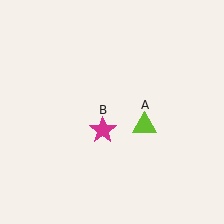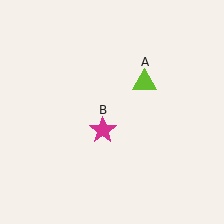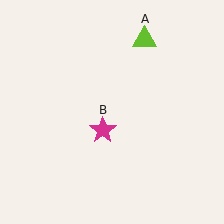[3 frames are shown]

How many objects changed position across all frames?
1 object changed position: lime triangle (object A).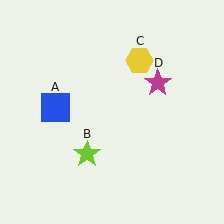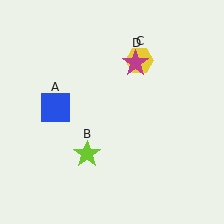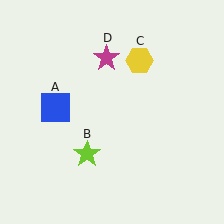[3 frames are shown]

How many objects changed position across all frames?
1 object changed position: magenta star (object D).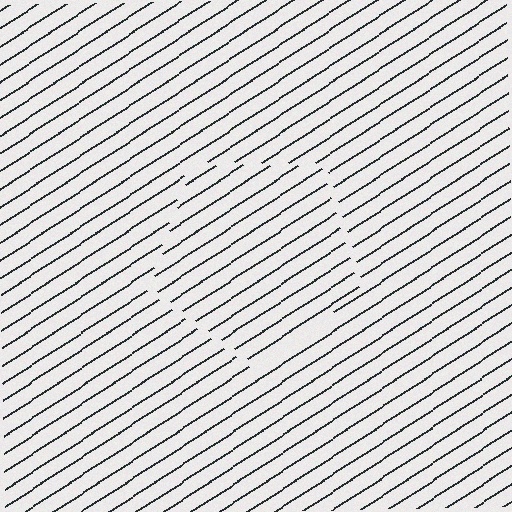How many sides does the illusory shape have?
5 sides — the line-ends trace a pentagon.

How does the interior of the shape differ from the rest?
The interior of the shape contains the same grating, shifted by half a period — the contour is defined by the phase discontinuity where line-ends from the inner and outer gratings abut.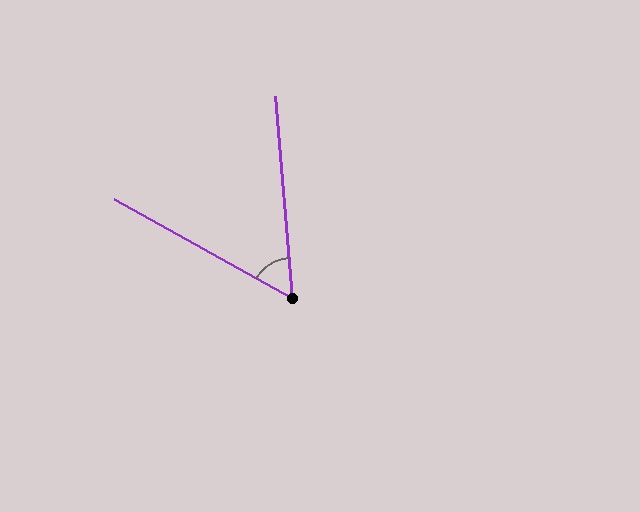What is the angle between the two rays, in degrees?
Approximately 56 degrees.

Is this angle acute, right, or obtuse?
It is acute.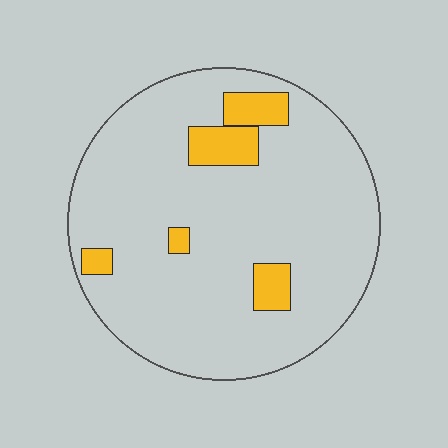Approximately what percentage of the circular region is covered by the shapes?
Approximately 10%.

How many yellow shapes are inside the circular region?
5.